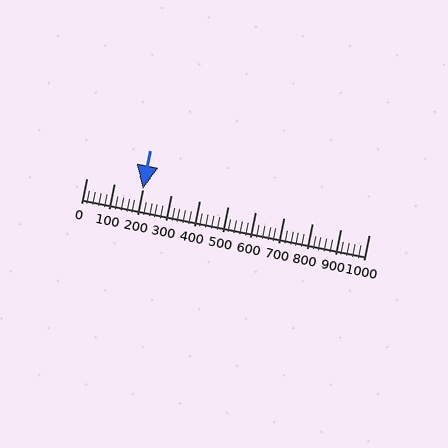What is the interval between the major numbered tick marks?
The major tick marks are spaced 100 units apart.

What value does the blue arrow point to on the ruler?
The blue arrow points to approximately 200.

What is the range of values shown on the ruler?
The ruler shows values from 0 to 1000.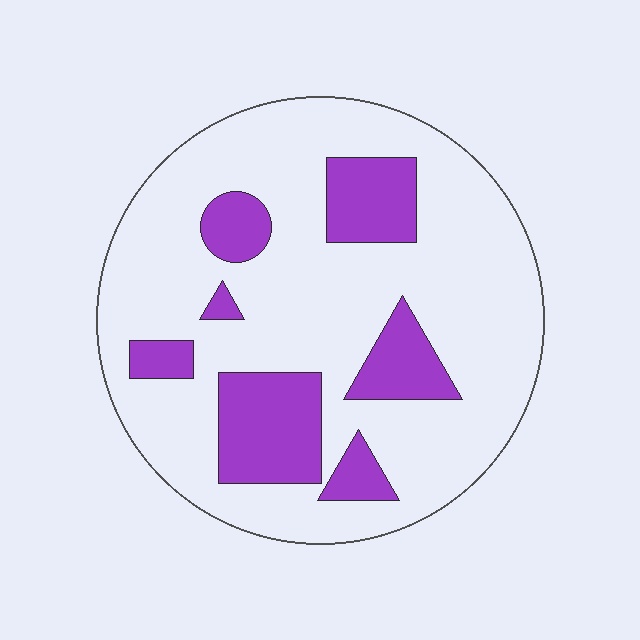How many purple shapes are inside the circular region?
7.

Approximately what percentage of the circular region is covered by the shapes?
Approximately 25%.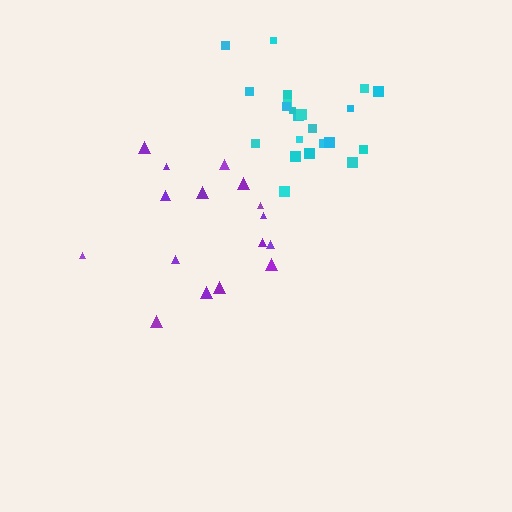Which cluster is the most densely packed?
Cyan.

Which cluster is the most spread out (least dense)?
Purple.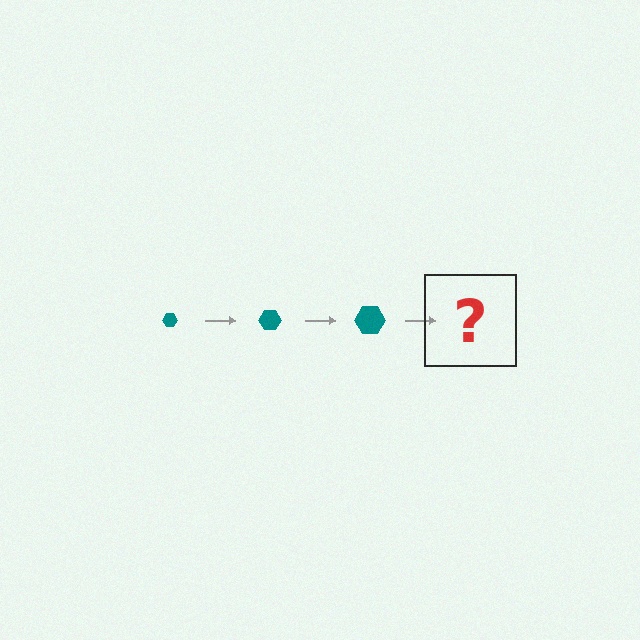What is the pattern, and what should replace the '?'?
The pattern is that the hexagon gets progressively larger each step. The '?' should be a teal hexagon, larger than the previous one.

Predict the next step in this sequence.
The next step is a teal hexagon, larger than the previous one.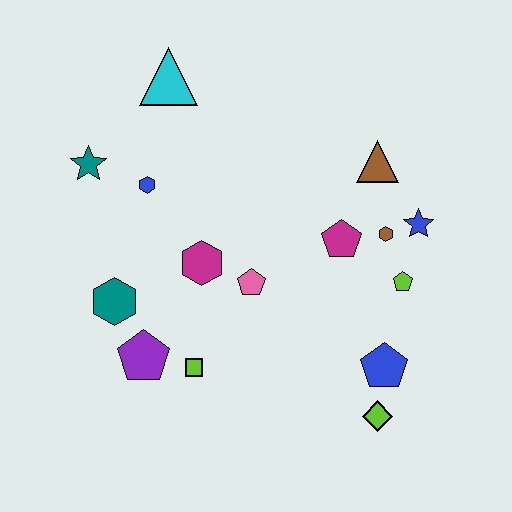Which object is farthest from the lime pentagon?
The teal star is farthest from the lime pentagon.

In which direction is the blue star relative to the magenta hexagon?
The blue star is to the right of the magenta hexagon.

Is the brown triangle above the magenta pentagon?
Yes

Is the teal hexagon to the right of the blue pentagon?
No